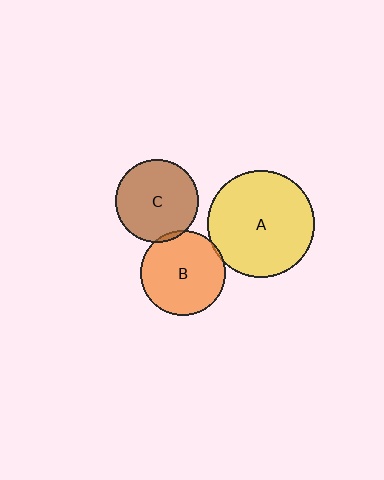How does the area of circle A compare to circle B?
Approximately 1.6 times.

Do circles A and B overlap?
Yes.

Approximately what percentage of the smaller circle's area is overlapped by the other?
Approximately 5%.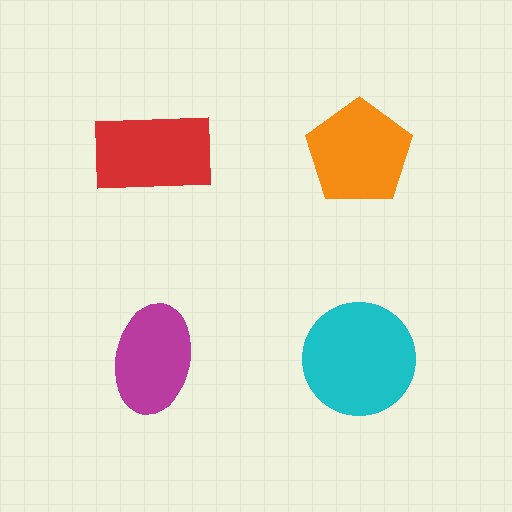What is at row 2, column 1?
A magenta ellipse.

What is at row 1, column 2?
An orange pentagon.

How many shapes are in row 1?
2 shapes.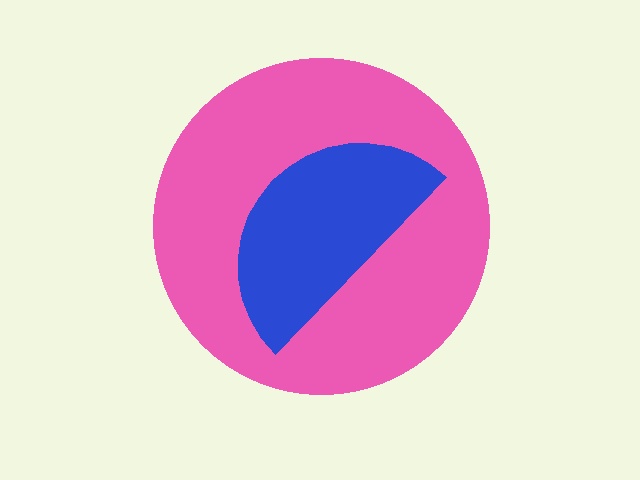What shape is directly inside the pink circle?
The blue semicircle.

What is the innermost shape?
The blue semicircle.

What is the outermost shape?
The pink circle.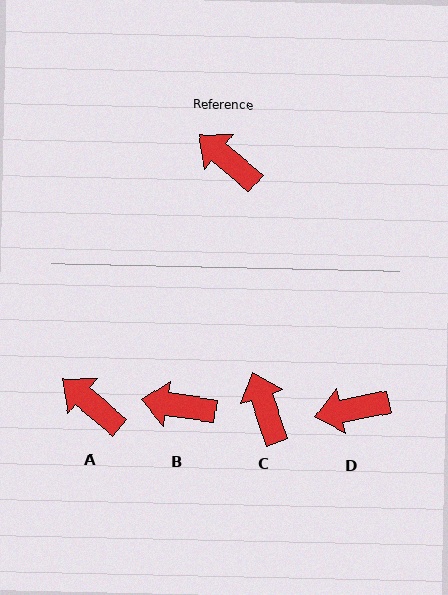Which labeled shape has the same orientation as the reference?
A.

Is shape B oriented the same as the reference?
No, it is off by about 32 degrees.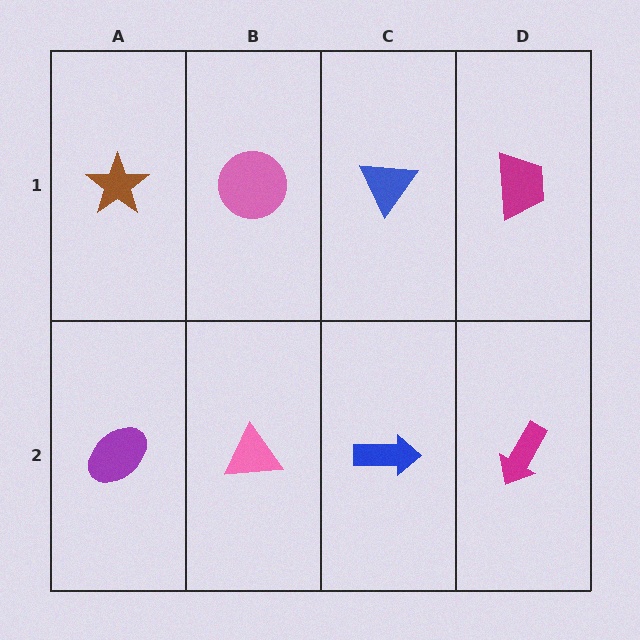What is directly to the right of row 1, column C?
A magenta trapezoid.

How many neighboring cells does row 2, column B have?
3.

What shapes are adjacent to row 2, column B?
A pink circle (row 1, column B), a purple ellipse (row 2, column A), a blue arrow (row 2, column C).